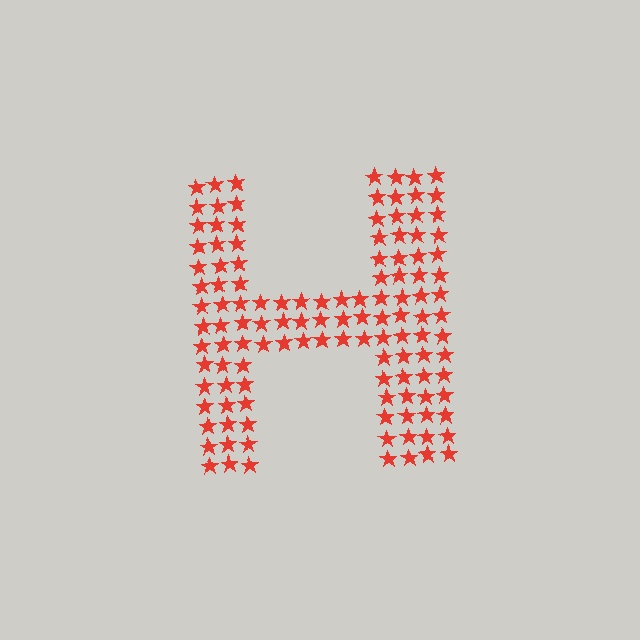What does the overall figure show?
The overall figure shows the letter H.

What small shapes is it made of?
It is made of small stars.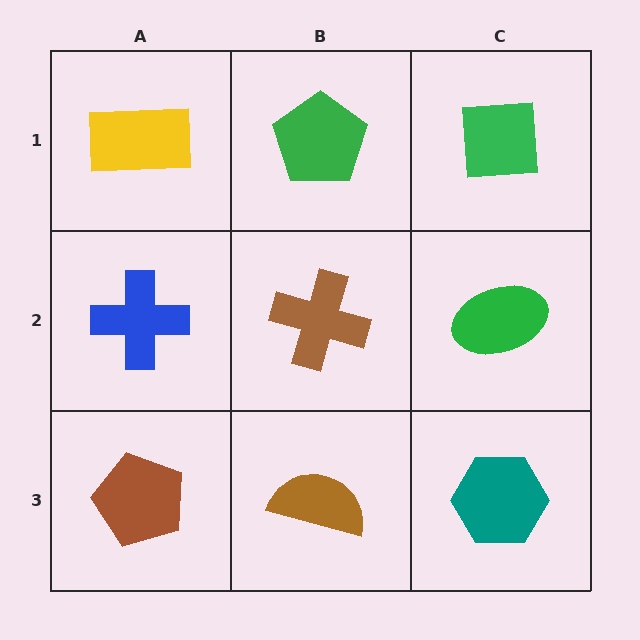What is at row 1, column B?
A green pentagon.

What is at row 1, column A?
A yellow rectangle.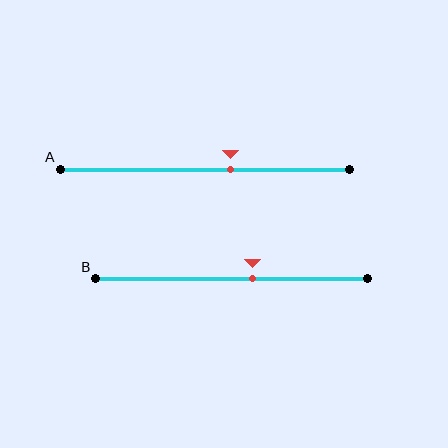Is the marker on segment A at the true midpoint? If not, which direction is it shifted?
No, the marker on segment A is shifted to the right by about 9% of the segment length.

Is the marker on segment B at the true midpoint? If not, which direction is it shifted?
No, the marker on segment B is shifted to the right by about 7% of the segment length.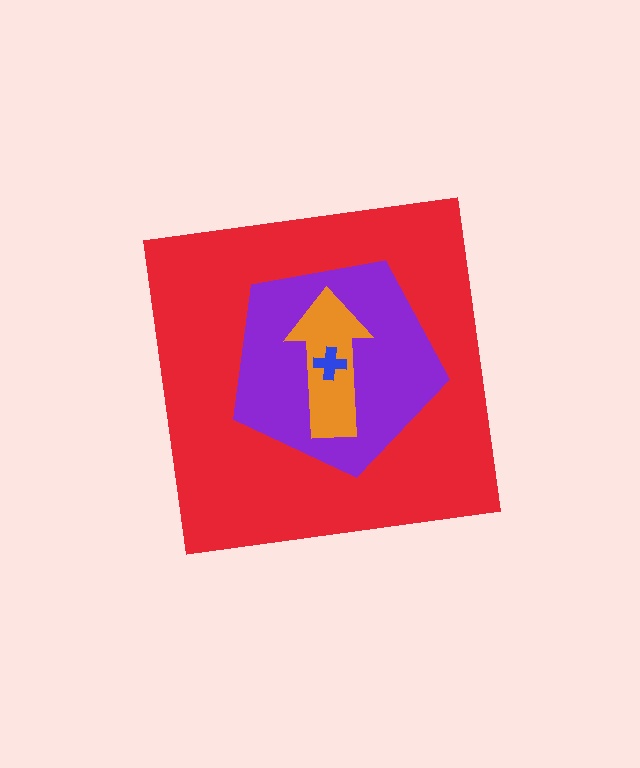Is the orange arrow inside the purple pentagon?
Yes.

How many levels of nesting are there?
4.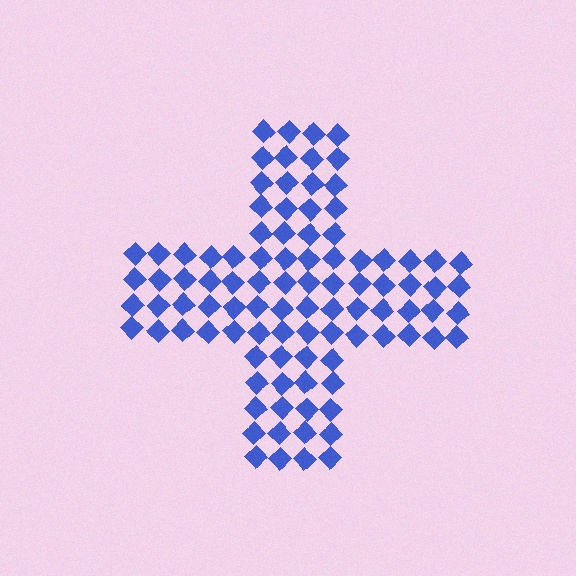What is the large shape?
The large shape is a cross.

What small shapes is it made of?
It is made of small diamonds.